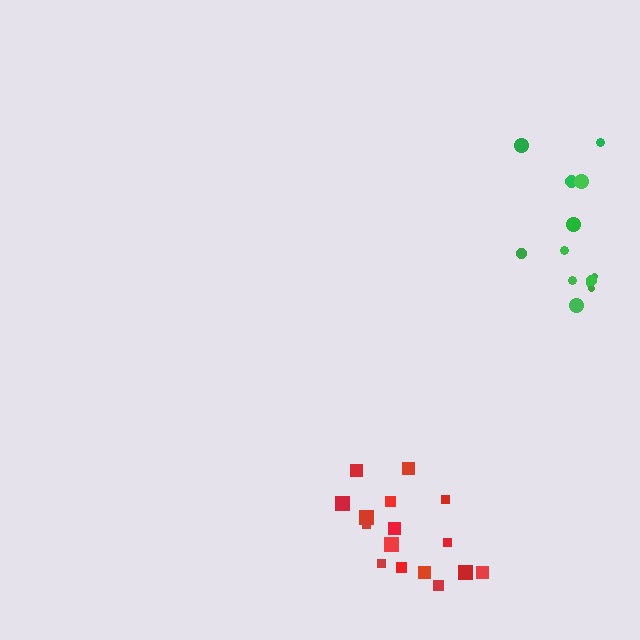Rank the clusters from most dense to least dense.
red, green.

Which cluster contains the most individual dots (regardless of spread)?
Red (17).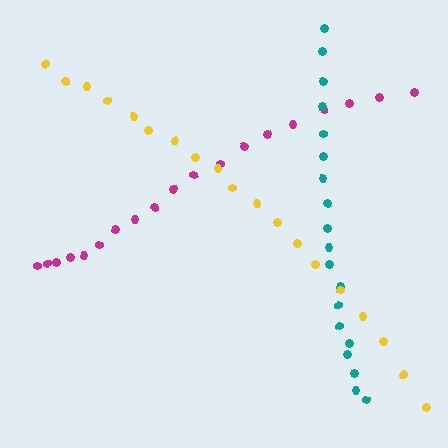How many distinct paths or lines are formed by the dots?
There are 3 distinct paths.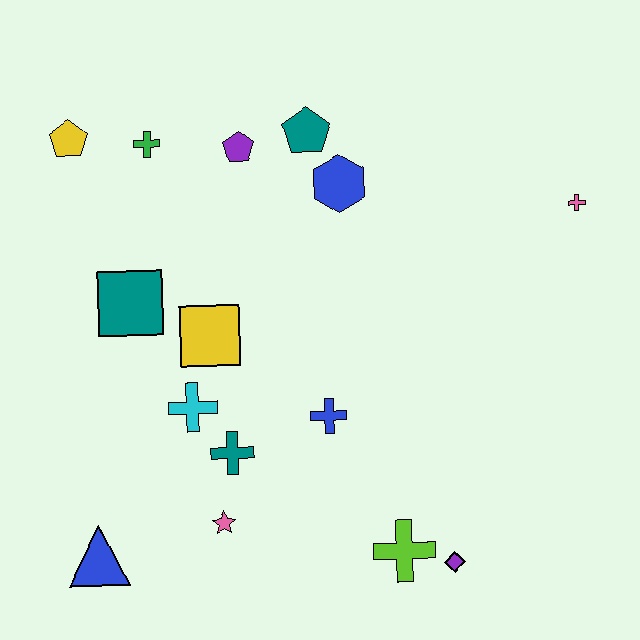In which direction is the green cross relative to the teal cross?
The green cross is above the teal cross.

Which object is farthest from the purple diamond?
The yellow pentagon is farthest from the purple diamond.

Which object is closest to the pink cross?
The blue hexagon is closest to the pink cross.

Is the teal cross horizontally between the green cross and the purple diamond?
Yes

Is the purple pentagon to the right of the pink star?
Yes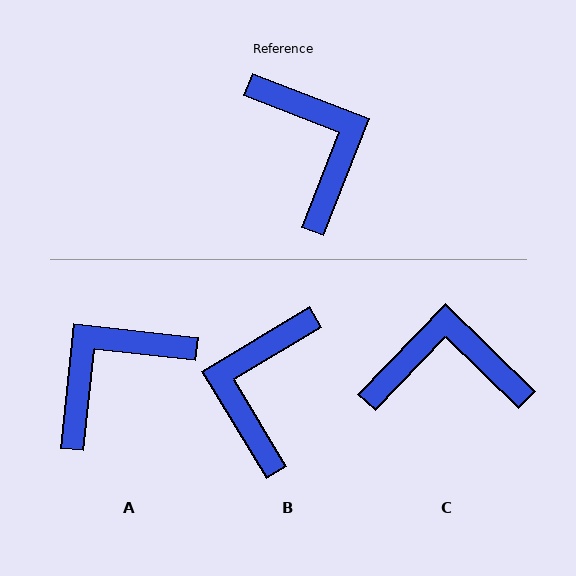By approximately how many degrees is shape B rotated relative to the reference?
Approximately 142 degrees counter-clockwise.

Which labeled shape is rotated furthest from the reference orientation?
B, about 142 degrees away.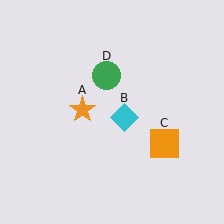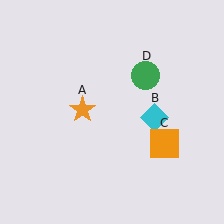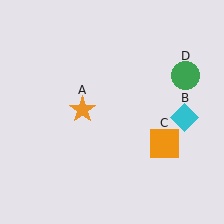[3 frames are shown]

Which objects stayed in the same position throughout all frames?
Orange star (object A) and orange square (object C) remained stationary.